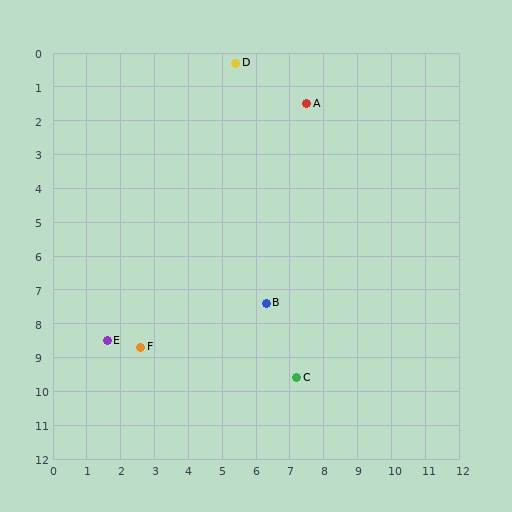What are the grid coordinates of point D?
Point D is at approximately (5.4, 0.3).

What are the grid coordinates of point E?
Point E is at approximately (1.6, 8.5).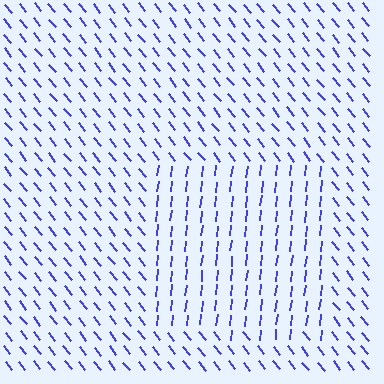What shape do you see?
I see a rectangle.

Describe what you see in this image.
The image is filled with small blue line segments. A rectangle region in the image has lines oriented differently from the surrounding lines, creating a visible texture boundary.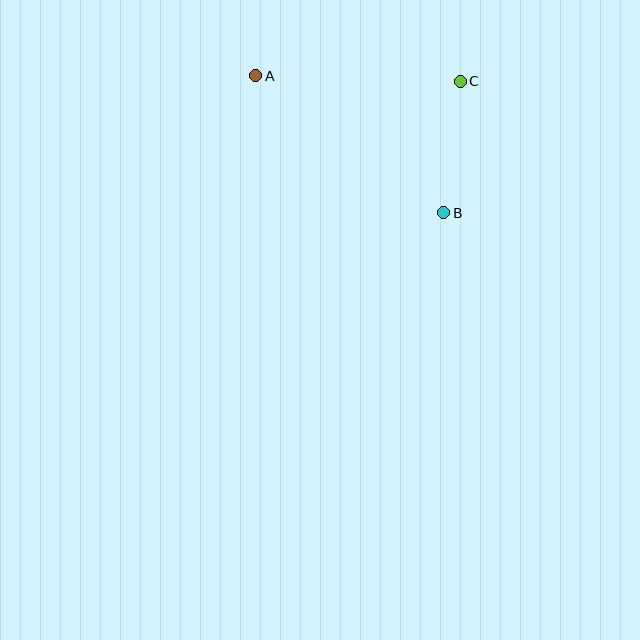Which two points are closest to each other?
Points B and C are closest to each other.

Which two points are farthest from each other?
Points A and B are farthest from each other.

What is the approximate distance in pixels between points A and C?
The distance between A and C is approximately 205 pixels.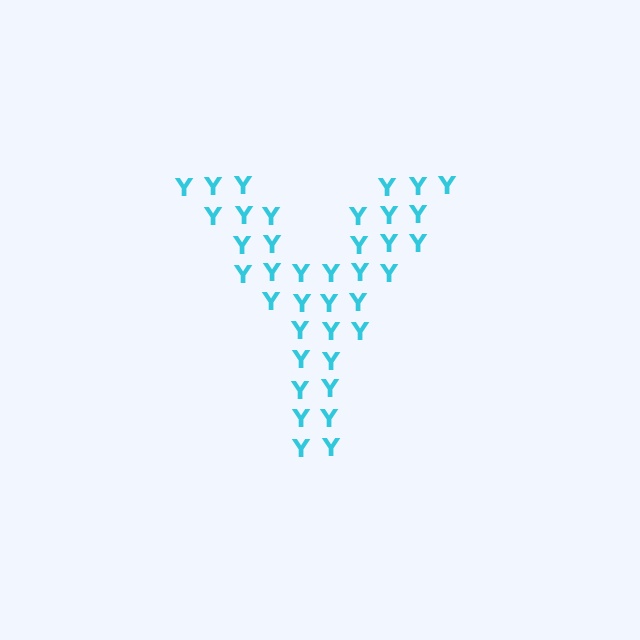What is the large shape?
The large shape is the letter Y.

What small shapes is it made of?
It is made of small letter Y's.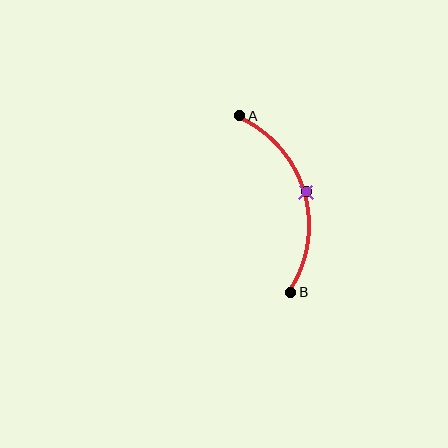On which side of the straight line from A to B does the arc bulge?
The arc bulges to the right of the straight line connecting A and B.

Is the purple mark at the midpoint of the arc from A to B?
Yes. The purple mark lies on the arc at equal arc-length from both A and B — it is the arc midpoint.